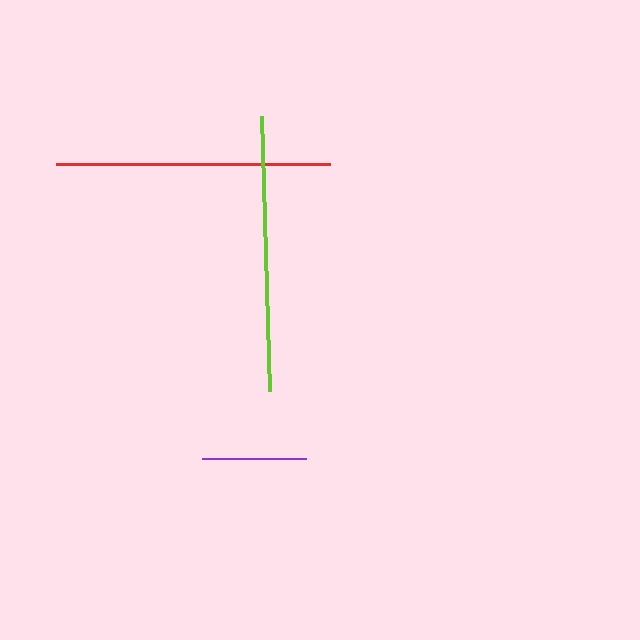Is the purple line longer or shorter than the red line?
The red line is longer than the purple line.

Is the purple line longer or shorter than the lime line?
The lime line is longer than the purple line.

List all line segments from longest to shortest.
From longest to shortest: lime, red, purple.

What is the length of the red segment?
The red segment is approximately 274 pixels long.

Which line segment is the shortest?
The purple line is the shortest at approximately 104 pixels.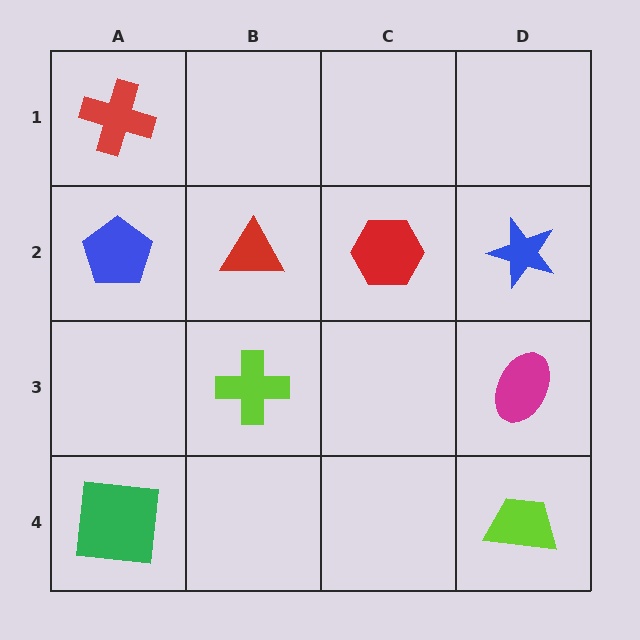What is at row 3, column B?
A lime cross.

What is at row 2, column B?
A red triangle.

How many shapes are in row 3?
2 shapes.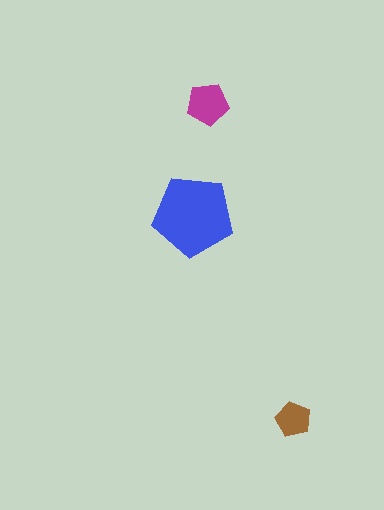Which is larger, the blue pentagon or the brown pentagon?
The blue one.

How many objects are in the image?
There are 3 objects in the image.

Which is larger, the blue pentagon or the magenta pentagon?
The blue one.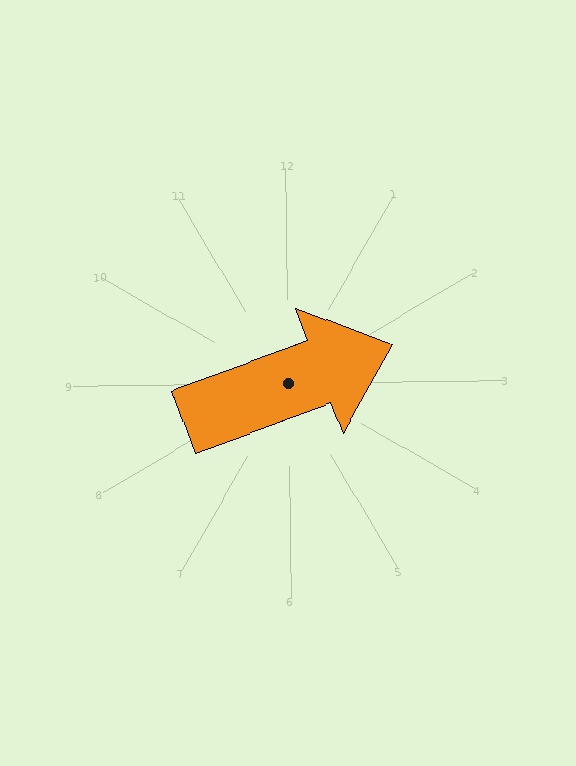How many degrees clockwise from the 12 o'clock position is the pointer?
Approximately 70 degrees.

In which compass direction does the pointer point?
East.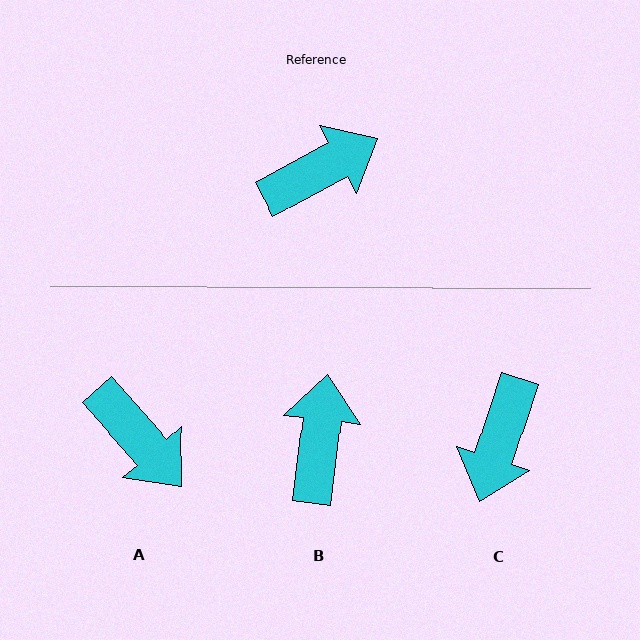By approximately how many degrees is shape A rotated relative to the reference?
Approximately 77 degrees clockwise.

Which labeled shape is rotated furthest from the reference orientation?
C, about 136 degrees away.